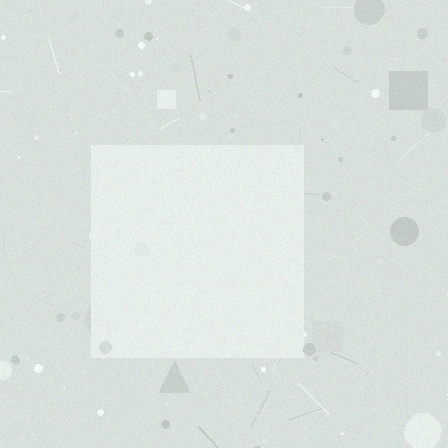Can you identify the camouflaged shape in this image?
The camouflaged shape is a square.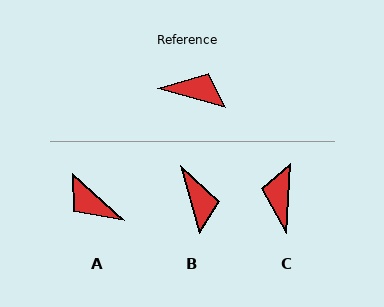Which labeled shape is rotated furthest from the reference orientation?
A, about 154 degrees away.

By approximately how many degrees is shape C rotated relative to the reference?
Approximately 103 degrees counter-clockwise.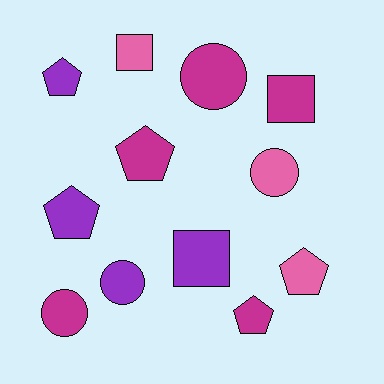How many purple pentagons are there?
There are 2 purple pentagons.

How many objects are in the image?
There are 12 objects.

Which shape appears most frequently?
Pentagon, with 5 objects.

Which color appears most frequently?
Magenta, with 5 objects.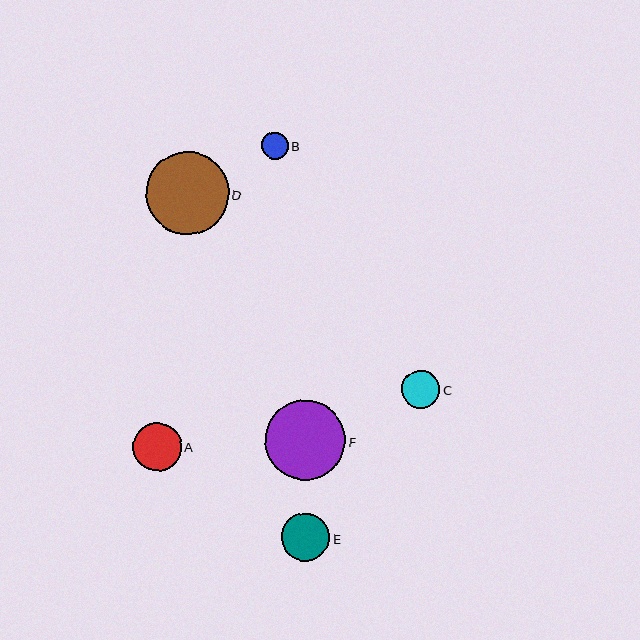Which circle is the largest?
Circle D is the largest with a size of approximately 83 pixels.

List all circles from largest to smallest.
From largest to smallest: D, F, A, E, C, B.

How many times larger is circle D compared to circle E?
Circle D is approximately 1.7 times the size of circle E.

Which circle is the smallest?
Circle B is the smallest with a size of approximately 27 pixels.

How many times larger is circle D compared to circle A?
Circle D is approximately 1.7 times the size of circle A.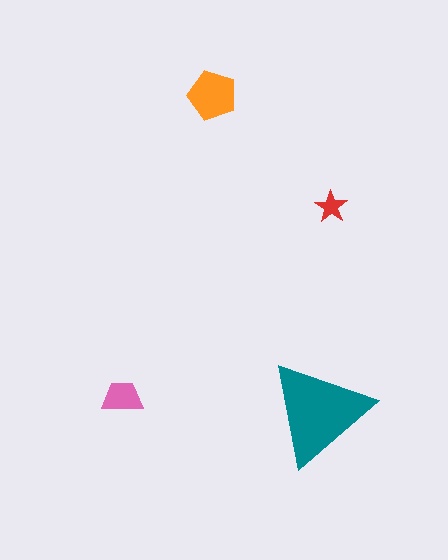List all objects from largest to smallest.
The teal triangle, the orange pentagon, the pink trapezoid, the red star.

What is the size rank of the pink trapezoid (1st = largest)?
3rd.